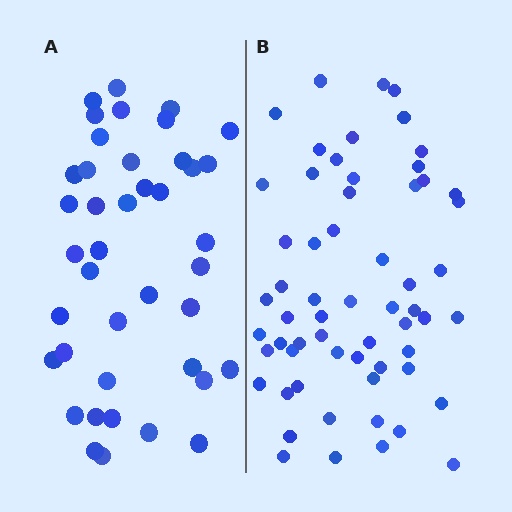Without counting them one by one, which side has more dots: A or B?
Region B (the right region) has more dots.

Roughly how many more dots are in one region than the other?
Region B has approximately 20 more dots than region A.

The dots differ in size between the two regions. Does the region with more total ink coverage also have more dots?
No. Region A has more total ink coverage because its dots are larger, but region B actually contains more individual dots. Total area can be misleading — the number of items is what matters here.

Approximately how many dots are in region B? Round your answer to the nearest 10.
About 60 dots.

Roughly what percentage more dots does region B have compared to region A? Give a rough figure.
About 45% more.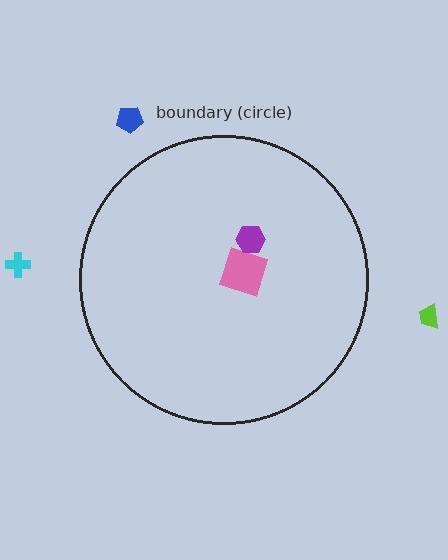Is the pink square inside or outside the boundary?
Inside.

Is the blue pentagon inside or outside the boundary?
Outside.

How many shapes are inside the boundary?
2 inside, 3 outside.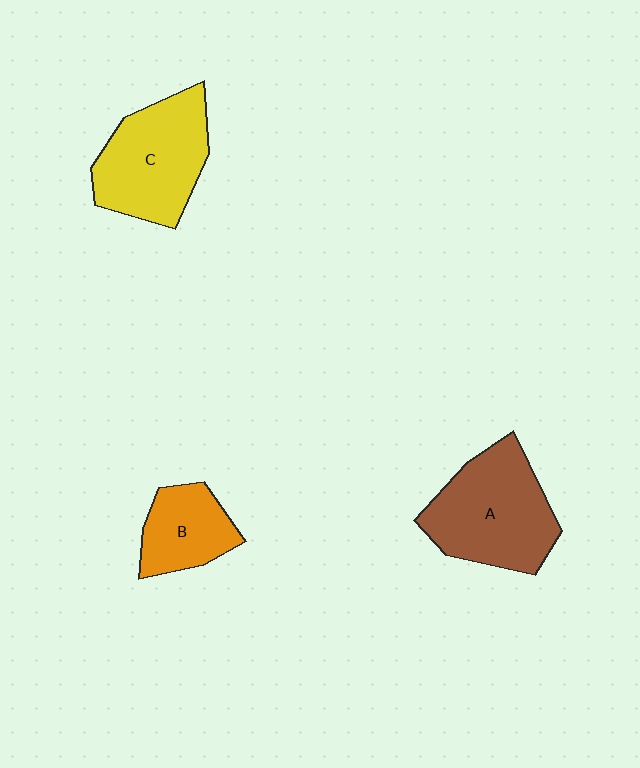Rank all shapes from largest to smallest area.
From largest to smallest: A (brown), C (yellow), B (orange).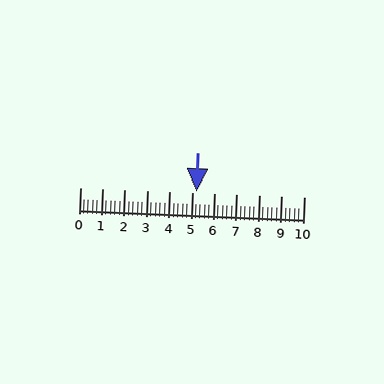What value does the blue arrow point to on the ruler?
The blue arrow points to approximately 5.2.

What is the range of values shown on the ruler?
The ruler shows values from 0 to 10.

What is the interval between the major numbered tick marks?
The major tick marks are spaced 1 units apart.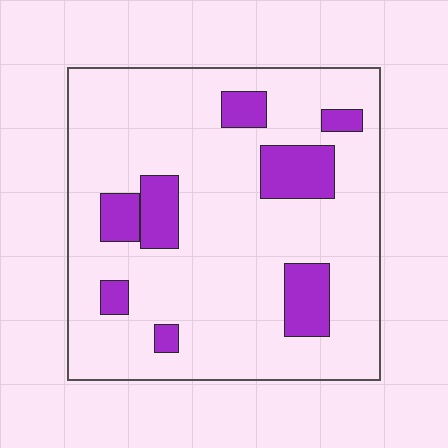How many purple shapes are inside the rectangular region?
8.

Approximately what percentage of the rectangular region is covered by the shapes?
Approximately 15%.